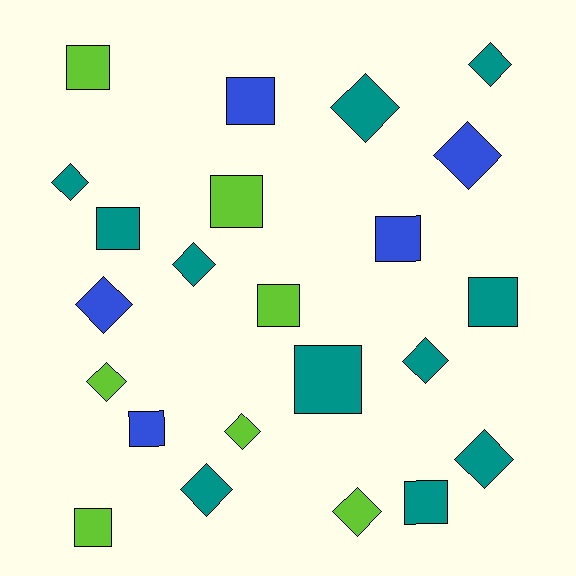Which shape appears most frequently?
Diamond, with 12 objects.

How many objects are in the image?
There are 23 objects.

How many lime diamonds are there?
There are 3 lime diamonds.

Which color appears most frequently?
Teal, with 11 objects.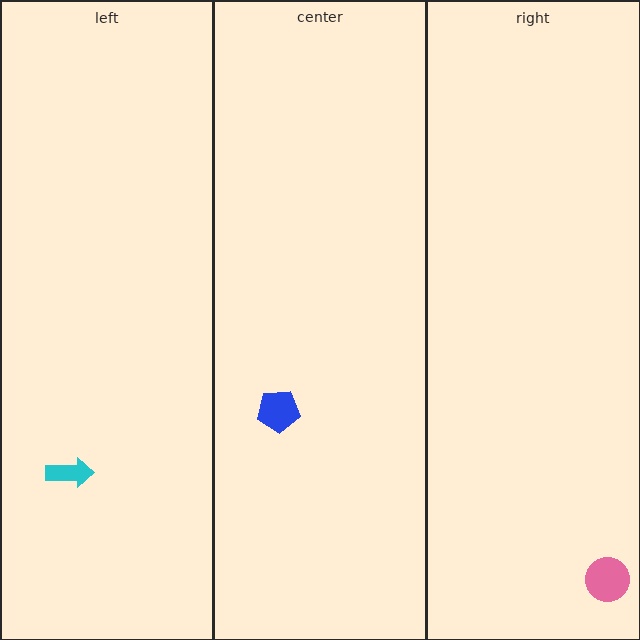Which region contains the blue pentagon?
The center region.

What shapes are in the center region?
The blue pentagon.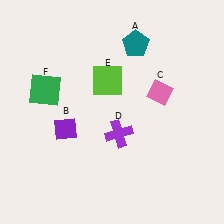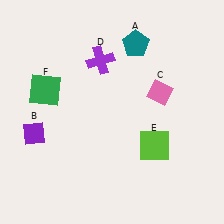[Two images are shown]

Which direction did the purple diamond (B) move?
The purple diamond (B) moved left.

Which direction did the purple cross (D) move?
The purple cross (D) moved up.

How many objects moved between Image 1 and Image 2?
3 objects moved between the two images.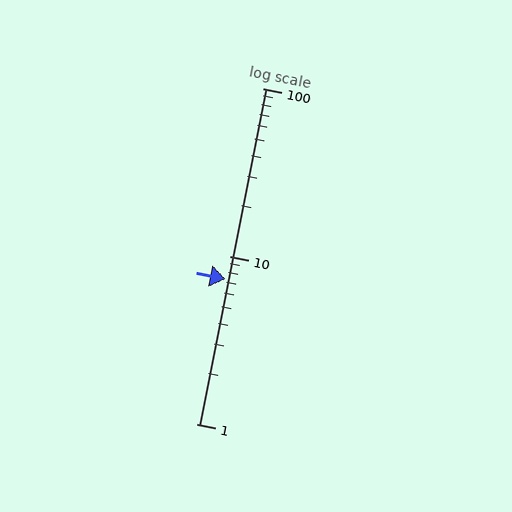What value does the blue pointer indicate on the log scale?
The pointer indicates approximately 7.3.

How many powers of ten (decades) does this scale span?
The scale spans 2 decades, from 1 to 100.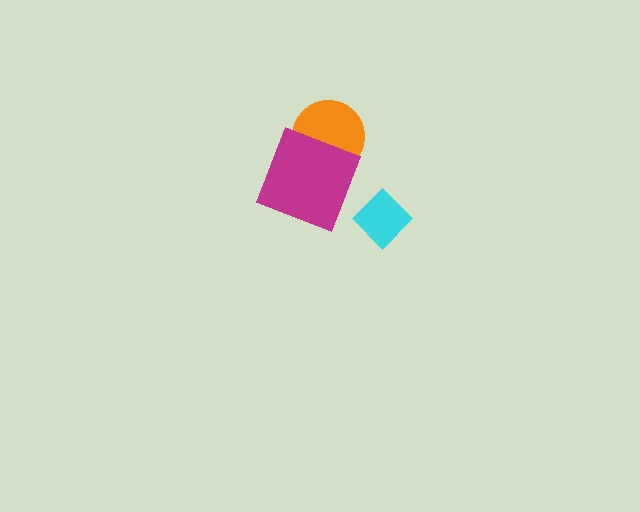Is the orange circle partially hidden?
Yes, it is partially covered by another shape.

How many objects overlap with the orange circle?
1 object overlaps with the orange circle.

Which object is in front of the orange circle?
The magenta square is in front of the orange circle.